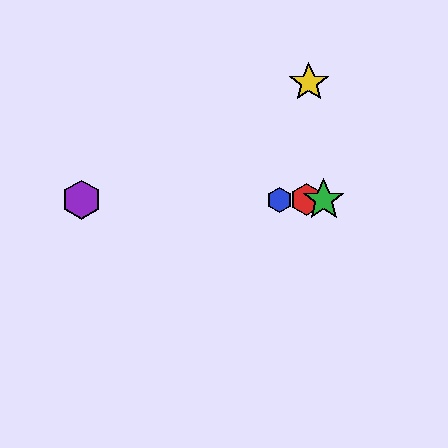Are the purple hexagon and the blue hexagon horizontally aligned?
Yes, both are at y≈200.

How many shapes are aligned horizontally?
4 shapes (the red hexagon, the blue hexagon, the green star, the purple hexagon) are aligned horizontally.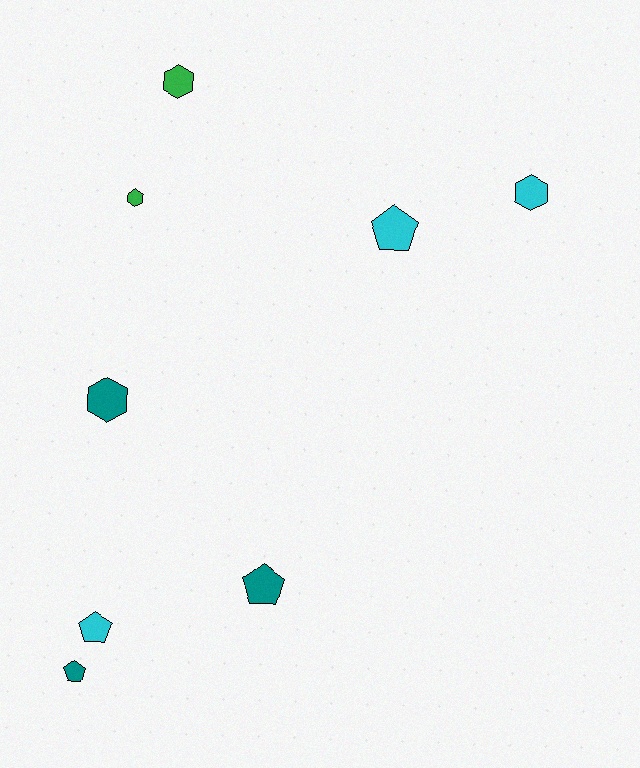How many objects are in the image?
There are 8 objects.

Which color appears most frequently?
Teal, with 3 objects.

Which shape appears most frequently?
Hexagon, with 4 objects.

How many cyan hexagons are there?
There is 1 cyan hexagon.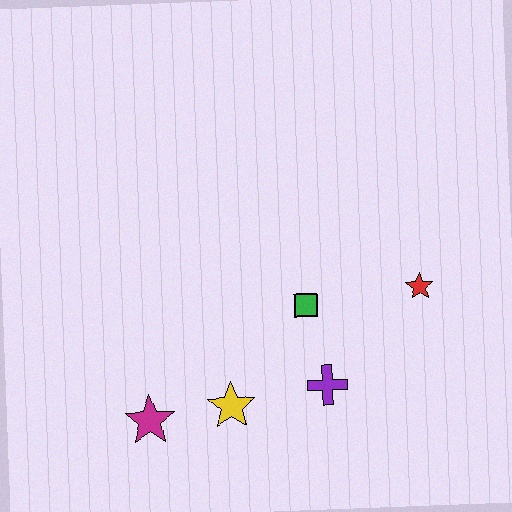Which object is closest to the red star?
The green square is closest to the red star.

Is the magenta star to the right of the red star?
No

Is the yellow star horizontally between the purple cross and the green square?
No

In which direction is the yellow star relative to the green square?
The yellow star is below the green square.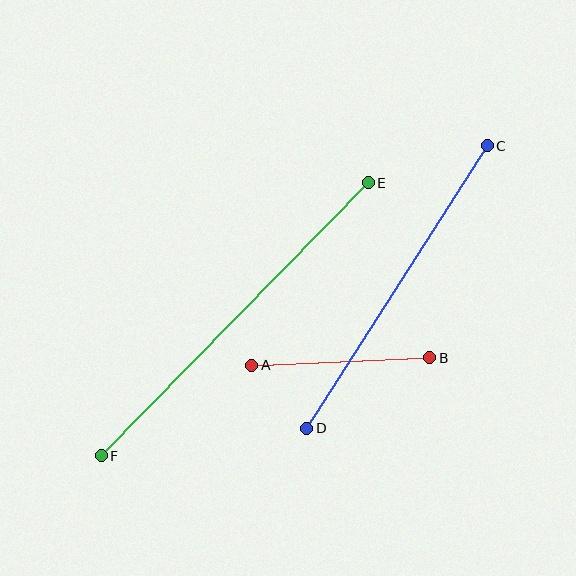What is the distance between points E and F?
The distance is approximately 382 pixels.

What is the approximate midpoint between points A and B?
The midpoint is at approximately (341, 361) pixels.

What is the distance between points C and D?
The distance is approximately 335 pixels.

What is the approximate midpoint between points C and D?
The midpoint is at approximately (397, 287) pixels.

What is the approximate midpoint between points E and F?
The midpoint is at approximately (235, 319) pixels.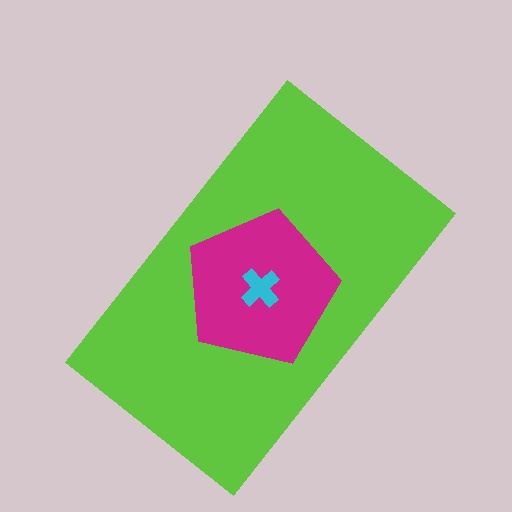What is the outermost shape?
The lime rectangle.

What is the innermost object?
The cyan cross.